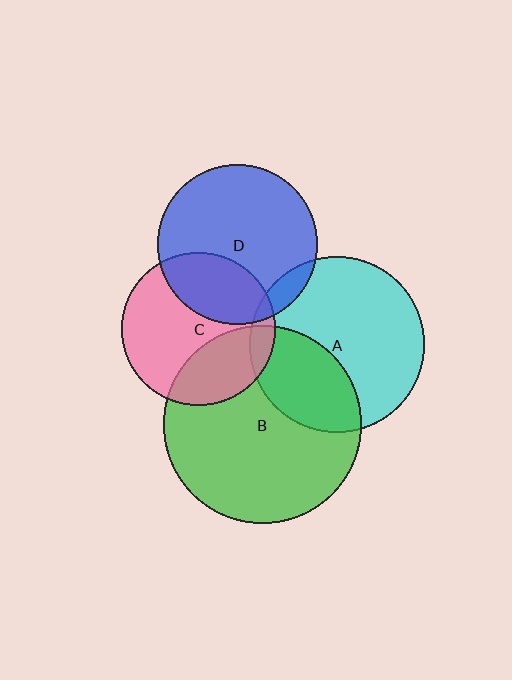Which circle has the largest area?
Circle B (green).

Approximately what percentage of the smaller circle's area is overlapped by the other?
Approximately 10%.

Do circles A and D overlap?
Yes.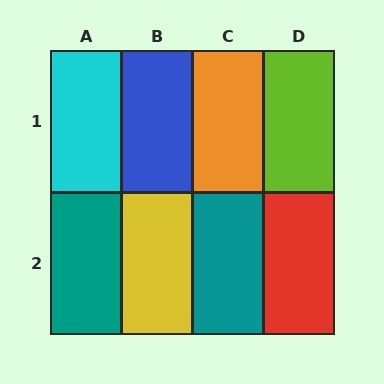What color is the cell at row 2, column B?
Yellow.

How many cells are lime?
1 cell is lime.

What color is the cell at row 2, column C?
Teal.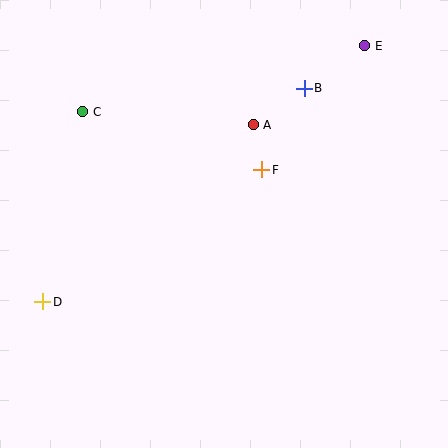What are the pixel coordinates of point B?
Point B is at (304, 88).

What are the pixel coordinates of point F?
Point F is at (262, 170).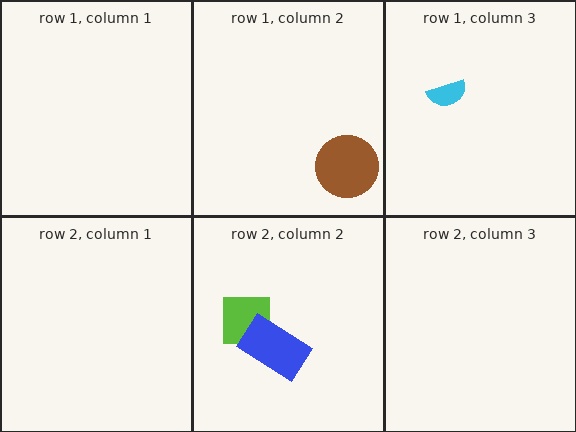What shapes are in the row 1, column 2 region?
The brown circle.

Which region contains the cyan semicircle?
The row 1, column 3 region.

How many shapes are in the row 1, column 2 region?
1.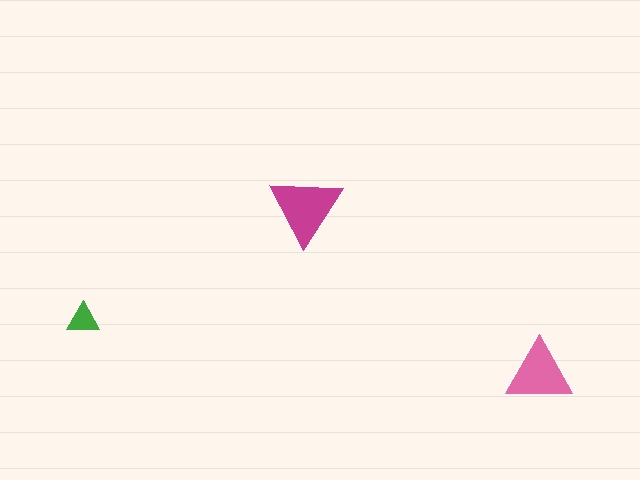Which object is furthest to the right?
The pink triangle is rightmost.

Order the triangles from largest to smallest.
the magenta one, the pink one, the green one.